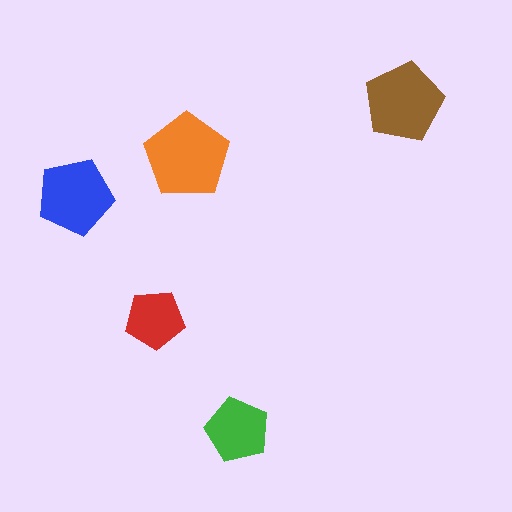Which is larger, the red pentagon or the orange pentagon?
The orange one.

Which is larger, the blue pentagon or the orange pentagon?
The orange one.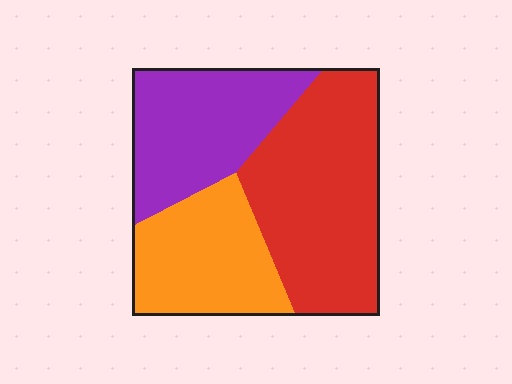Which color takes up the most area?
Red, at roughly 45%.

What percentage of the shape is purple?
Purple covers 30% of the shape.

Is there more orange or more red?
Red.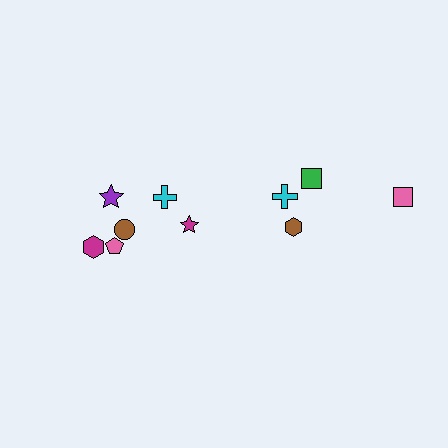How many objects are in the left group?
There are 6 objects.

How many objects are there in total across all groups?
There are 10 objects.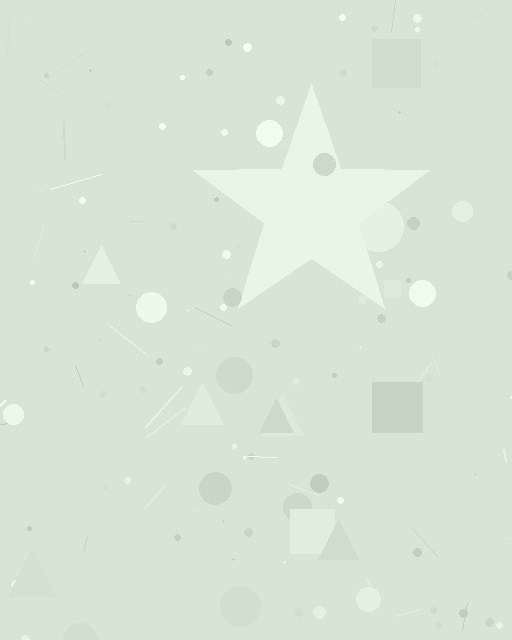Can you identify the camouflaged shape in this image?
The camouflaged shape is a star.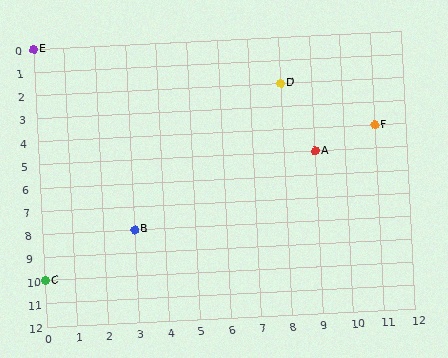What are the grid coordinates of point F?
Point F is at grid coordinates (11, 4).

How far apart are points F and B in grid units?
Points F and B are 8 columns and 4 rows apart (about 8.9 grid units diagonally).